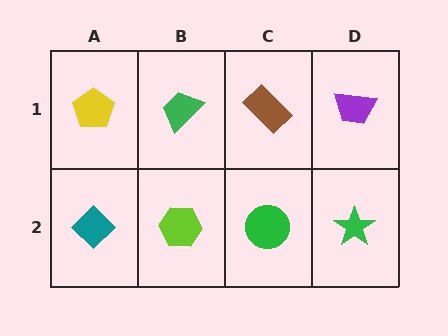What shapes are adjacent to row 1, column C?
A green circle (row 2, column C), a green trapezoid (row 1, column B), a purple trapezoid (row 1, column D).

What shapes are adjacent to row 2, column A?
A yellow pentagon (row 1, column A), a lime hexagon (row 2, column B).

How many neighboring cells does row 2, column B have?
3.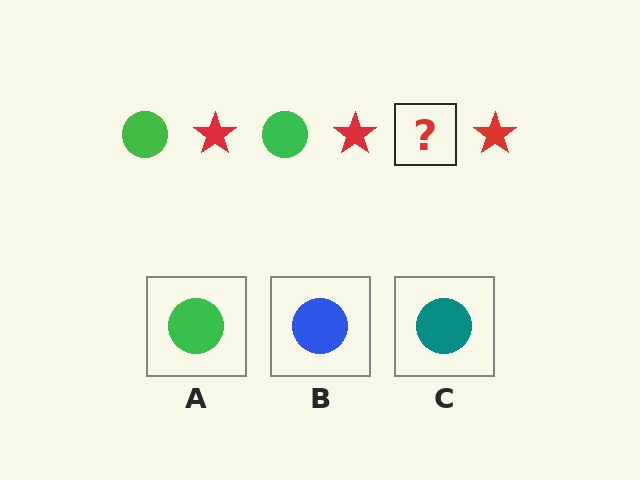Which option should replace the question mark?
Option A.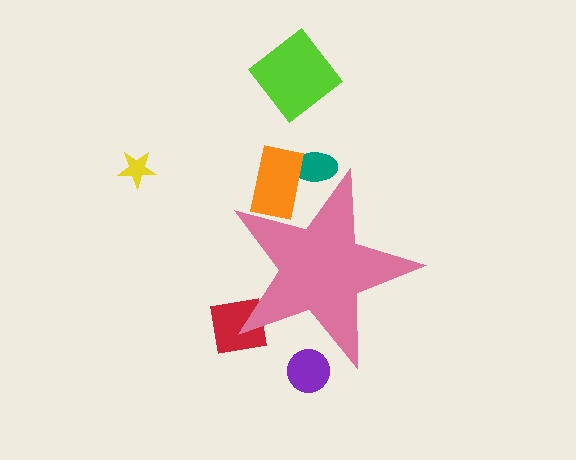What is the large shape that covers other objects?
A pink star.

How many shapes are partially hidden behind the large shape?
4 shapes are partially hidden.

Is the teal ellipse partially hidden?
Yes, the teal ellipse is partially hidden behind the pink star.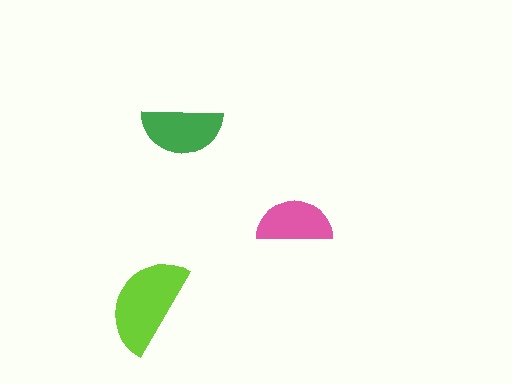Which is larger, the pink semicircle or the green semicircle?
The green one.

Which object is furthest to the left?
The lime semicircle is leftmost.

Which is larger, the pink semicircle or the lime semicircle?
The lime one.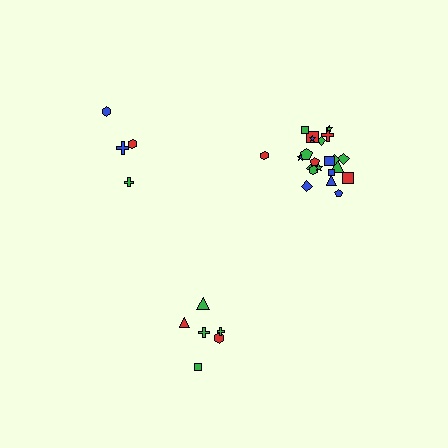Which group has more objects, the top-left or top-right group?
The top-right group.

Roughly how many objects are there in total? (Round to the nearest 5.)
Roughly 30 objects in total.